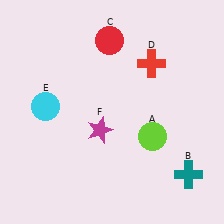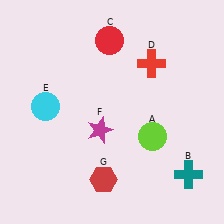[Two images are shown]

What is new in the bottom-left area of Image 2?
A red hexagon (G) was added in the bottom-left area of Image 2.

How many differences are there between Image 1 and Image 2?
There is 1 difference between the two images.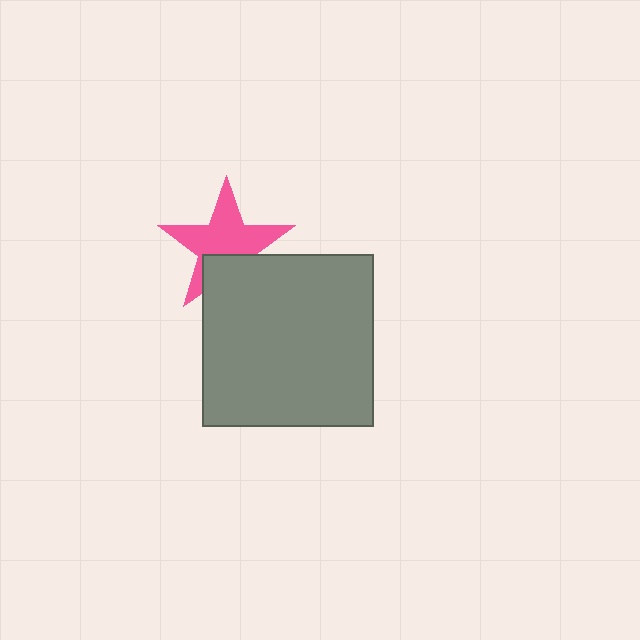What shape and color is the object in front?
The object in front is a gray square.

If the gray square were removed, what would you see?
You would see the complete pink star.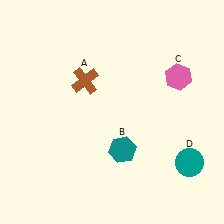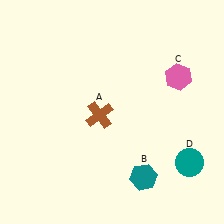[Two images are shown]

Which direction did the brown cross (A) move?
The brown cross (A) moved down.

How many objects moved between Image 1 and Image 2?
2 objects moved between the two images.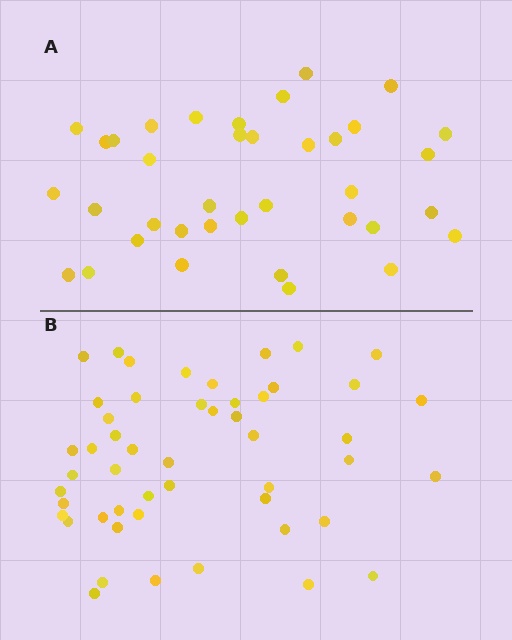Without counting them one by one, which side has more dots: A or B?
Region B (the bottom region) has more dots.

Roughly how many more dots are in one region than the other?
Region B has approximately 15 more dots than region A.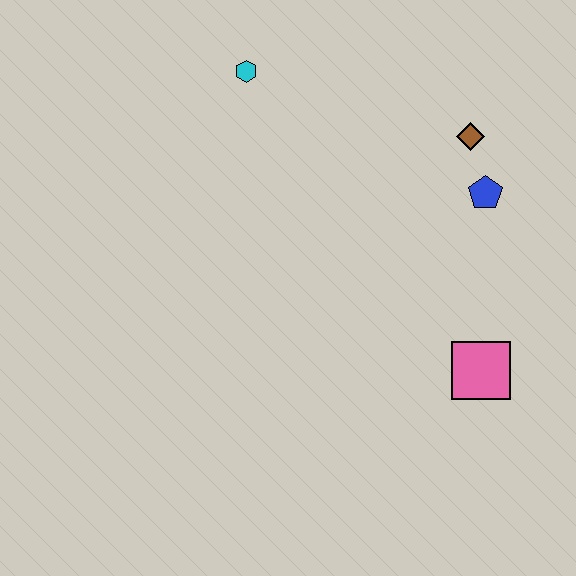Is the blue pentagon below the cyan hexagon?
Yes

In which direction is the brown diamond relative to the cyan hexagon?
The brown diamond is to the right of the cyan hexagon.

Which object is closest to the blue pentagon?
The brown diamond is closest to the blue pentagon.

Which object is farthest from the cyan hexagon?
The pink square is farthest from the cyan hexagon.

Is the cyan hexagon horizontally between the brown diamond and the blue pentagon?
No